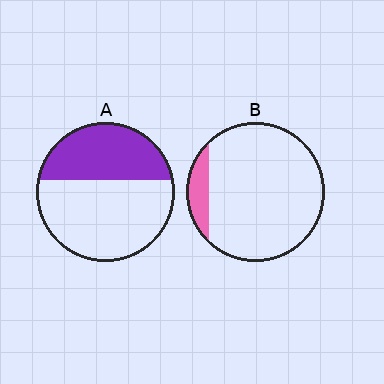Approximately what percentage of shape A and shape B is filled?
A is approximately 40% and B is approximately 10%.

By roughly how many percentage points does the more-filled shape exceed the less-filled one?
By roughly 30 percentage points (A over B).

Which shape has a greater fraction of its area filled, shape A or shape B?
Shape A.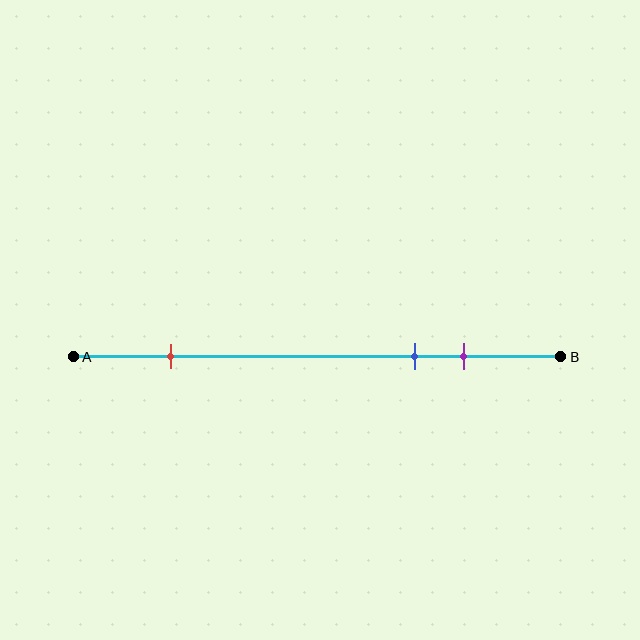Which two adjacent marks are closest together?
The blue and purple marks are the closest adjacent pair.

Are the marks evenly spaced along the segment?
No, the marks are not evenly spaced.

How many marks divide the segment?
There are 3 marks dividing the segment.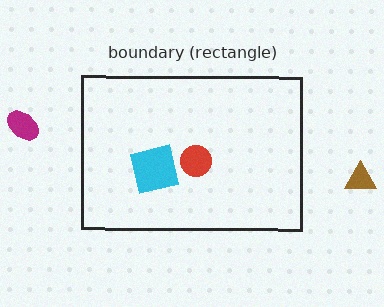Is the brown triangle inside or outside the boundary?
Outside.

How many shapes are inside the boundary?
2 inside, 2 outside.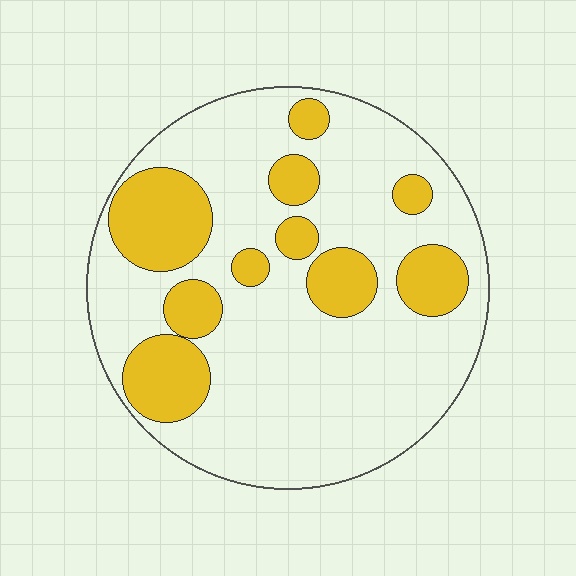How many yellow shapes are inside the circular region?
10.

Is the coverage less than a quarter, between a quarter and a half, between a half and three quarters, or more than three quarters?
Between a quarter and a half.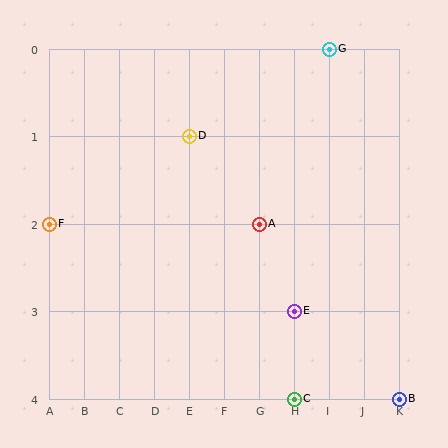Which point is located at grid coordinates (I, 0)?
Point G is at (I, 0).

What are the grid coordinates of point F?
Point F is at grid coordinates (A, 2).